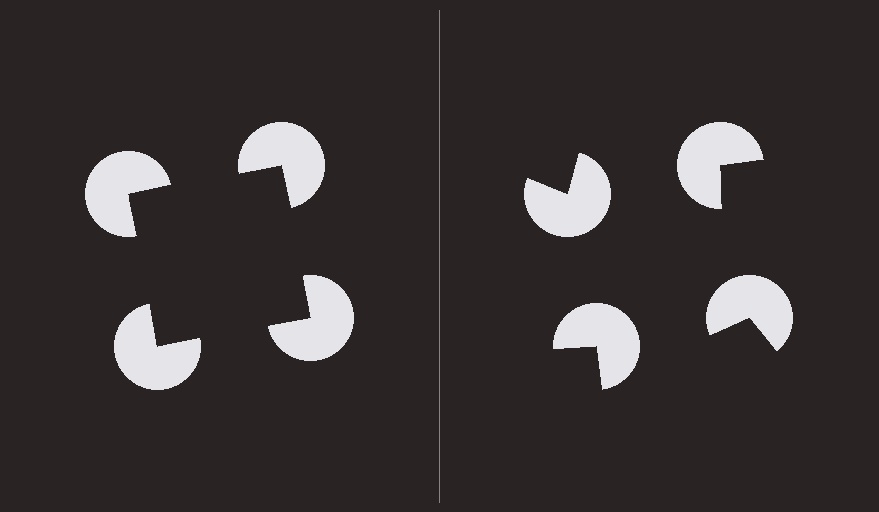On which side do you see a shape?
An illusory square appears on the left side. On the right side the wedge cuts are rotated, so no coherent shape forms.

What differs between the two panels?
The pac-man discs are positioned identically on both sides; only the wedge orientations differ. On the left they align to a square; on the right they are misaligned.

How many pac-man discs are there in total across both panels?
8 — 4 on each side.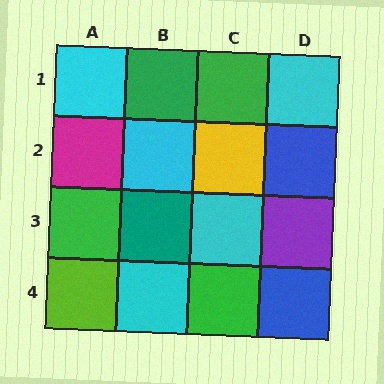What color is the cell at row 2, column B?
Cyan.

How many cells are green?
4 cells are green.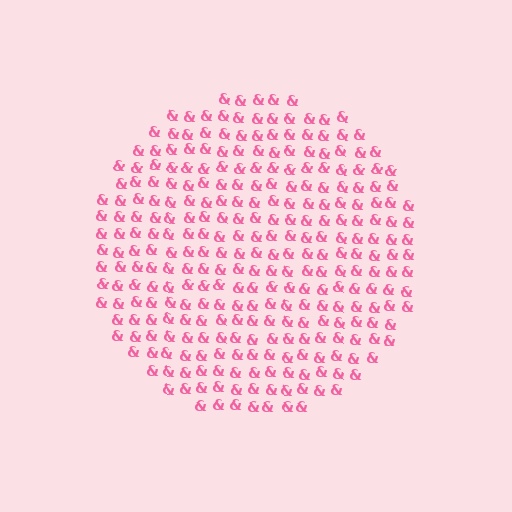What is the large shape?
The large shape is a circle.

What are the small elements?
The small elements are ampersands.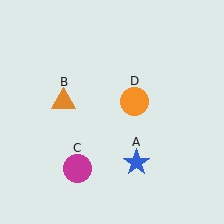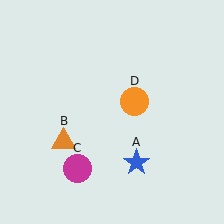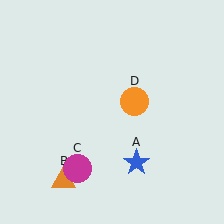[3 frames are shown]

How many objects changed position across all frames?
1 object changed position: orange triangle (object B).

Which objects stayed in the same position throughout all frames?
Blue star (object A) and magenta circle (object C) and orange circle (object D) remained stationary.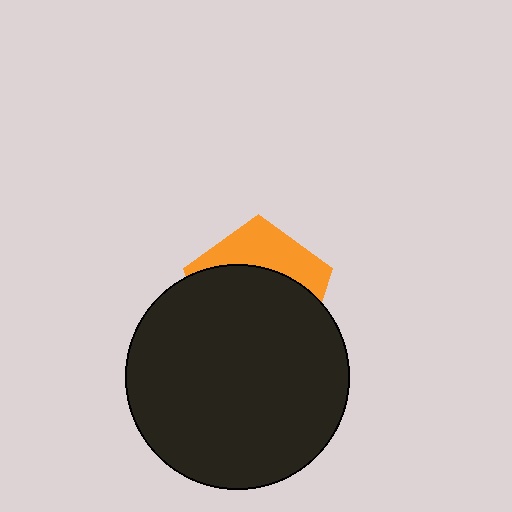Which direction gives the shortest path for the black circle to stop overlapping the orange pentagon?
Moving down gives the shortest separation.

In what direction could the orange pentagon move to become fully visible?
The orange pentagon could move up. That would shift it out from behind the black circle entirely.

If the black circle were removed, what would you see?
You would see the complete orange pentagon.